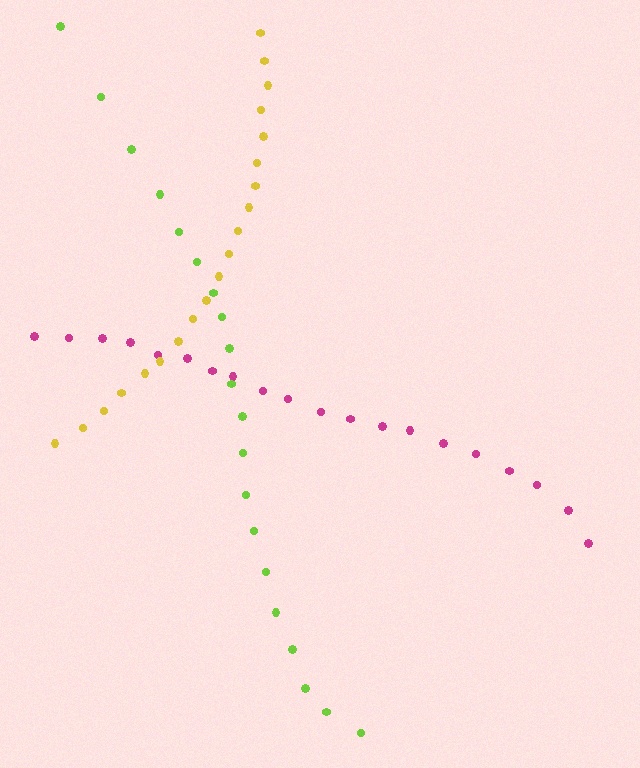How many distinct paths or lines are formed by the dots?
There are 3 distinct paths.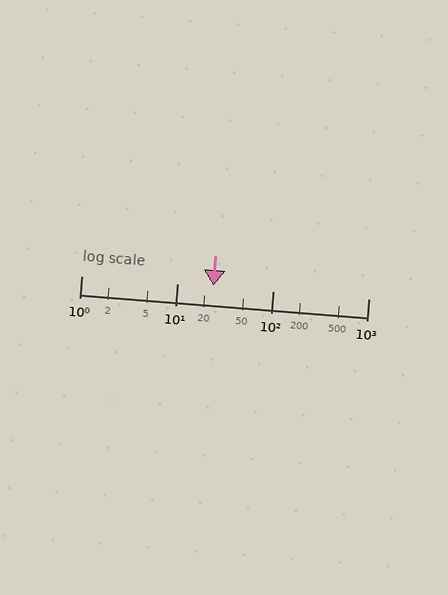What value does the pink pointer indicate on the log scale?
The pointer indicates approximately 24.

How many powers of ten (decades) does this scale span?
The scale spans 3 decades, from 1 to 1000.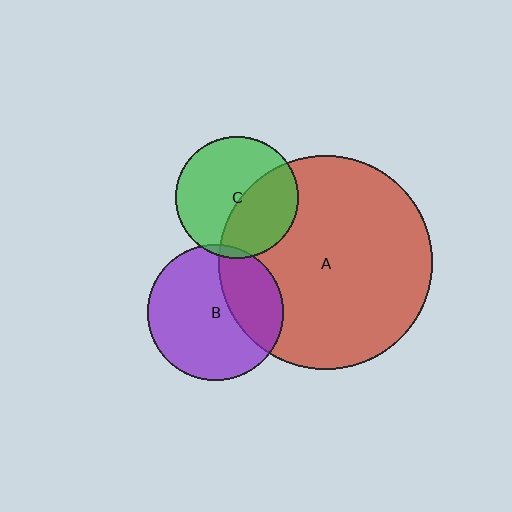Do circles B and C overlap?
Yes.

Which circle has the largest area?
Circle A (red).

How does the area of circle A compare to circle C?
Approximately 3.1 times.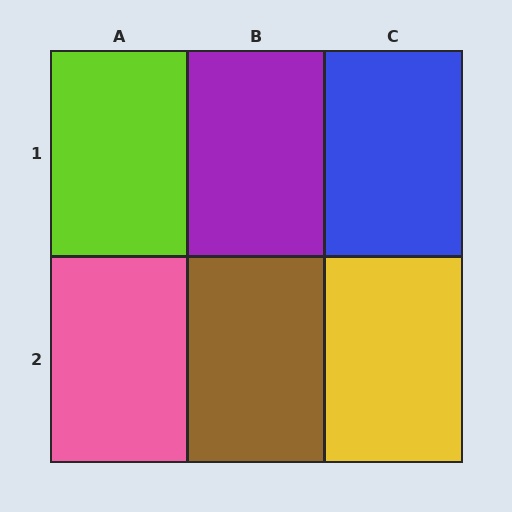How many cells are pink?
1 cell is pink.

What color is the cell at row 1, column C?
Blue.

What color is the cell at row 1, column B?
Purple.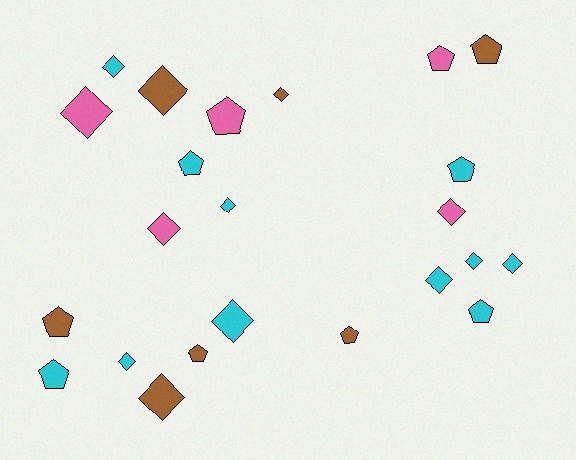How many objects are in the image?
There are 23 objects.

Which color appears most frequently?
Cyan, with 11 objects.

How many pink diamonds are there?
There are 3 pink diamonds.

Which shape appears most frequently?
Diamond, with 13 objects.